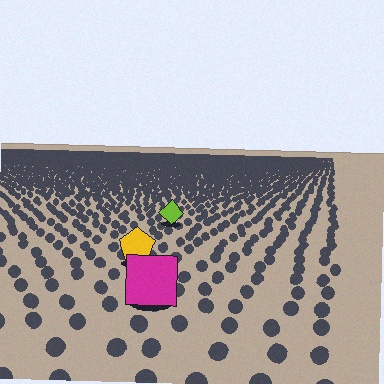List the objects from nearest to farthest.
From nearest to farthest: the magenta square, the yellow pentagon, the lime diamond.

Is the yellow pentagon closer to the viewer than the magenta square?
No. The magenta square is closer — you can tell from the texture gradient: the ground texture is coarser near it.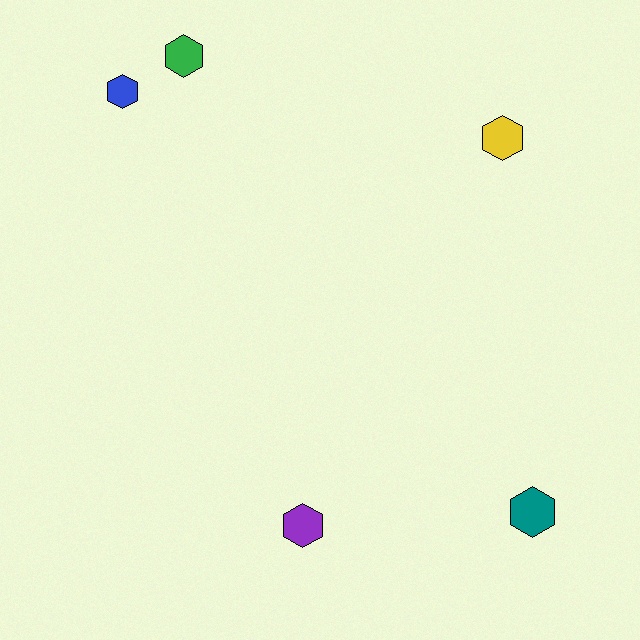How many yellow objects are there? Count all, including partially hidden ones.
There is 1 yellow object.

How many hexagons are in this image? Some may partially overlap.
There are 5 hexagons.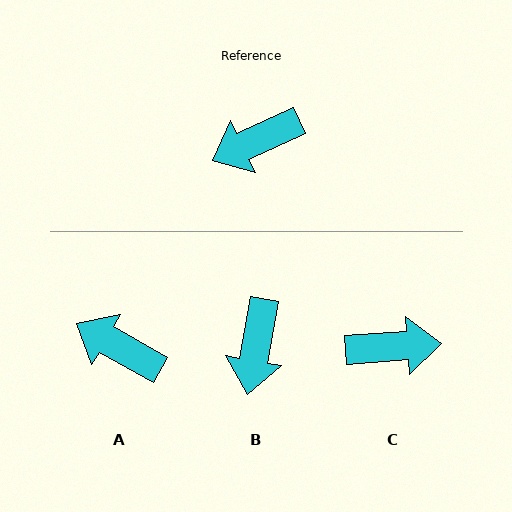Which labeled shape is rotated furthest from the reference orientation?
C, about 159 degrees away.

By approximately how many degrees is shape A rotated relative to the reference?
Approximately 54 degrees clockwise.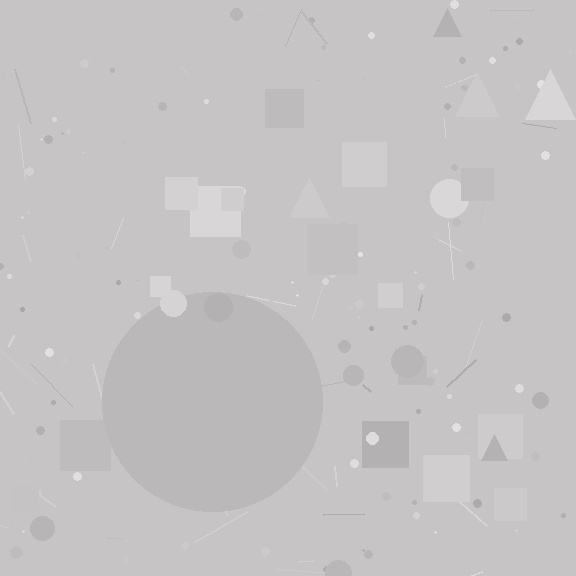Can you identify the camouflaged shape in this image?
The camouflaged shape is a circle.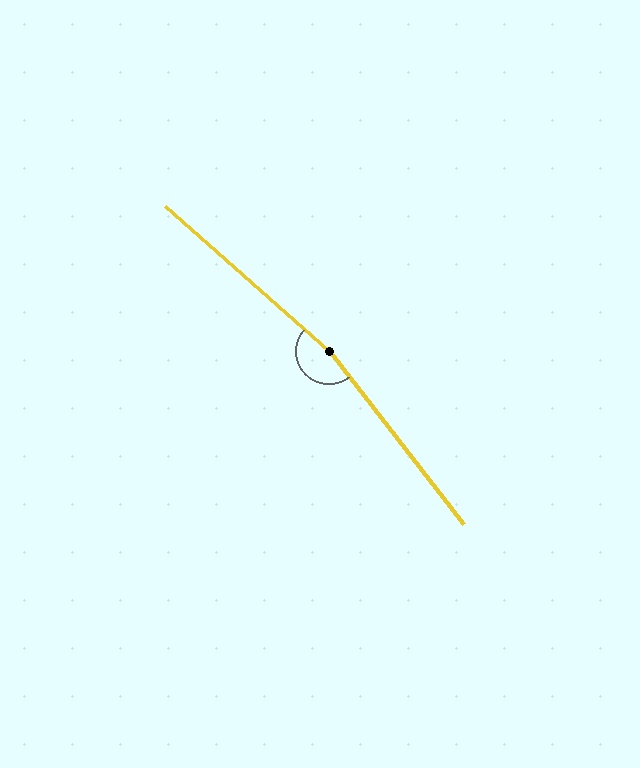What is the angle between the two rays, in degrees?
Approximately 170 degrees.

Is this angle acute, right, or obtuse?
It is obtuse.